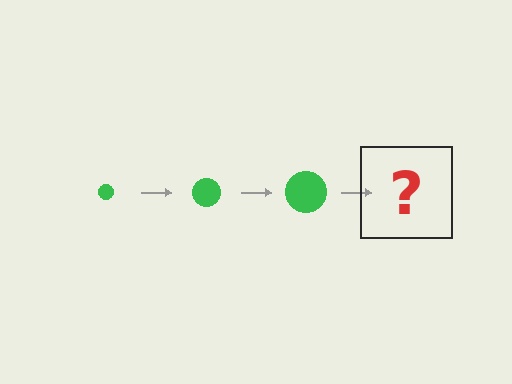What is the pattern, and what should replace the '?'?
The pattern is that the circle gets progressively larger each step. The '?' should be a green circle, larger than the previous one.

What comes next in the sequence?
The next element should be a green circle, larger than the previous one.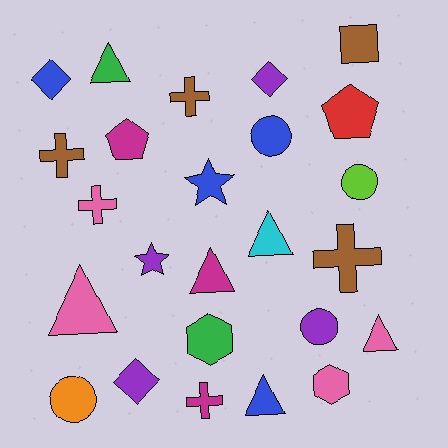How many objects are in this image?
There are 25 objects.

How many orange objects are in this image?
There is 1 orange object.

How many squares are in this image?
There is 1 square.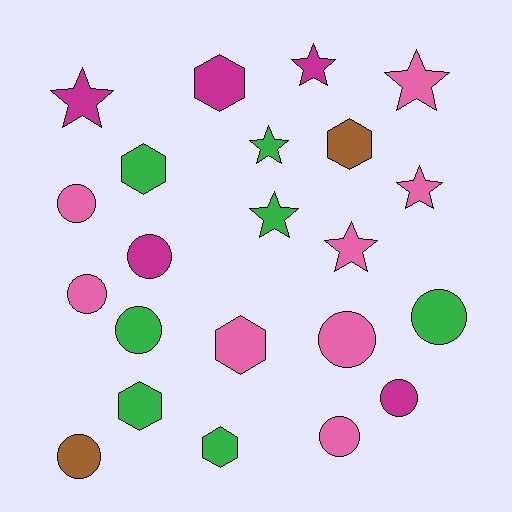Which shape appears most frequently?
Circle, with 9 objects.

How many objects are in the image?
There are 22 objects.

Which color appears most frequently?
Pink, with 8 objects.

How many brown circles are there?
There is 1 brown circle.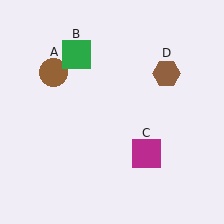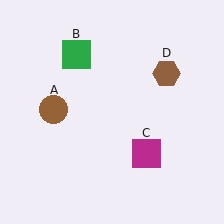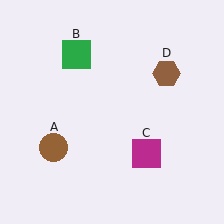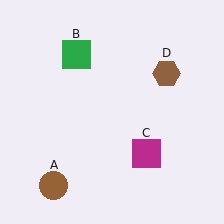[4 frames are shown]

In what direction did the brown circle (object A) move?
The brown circle (object A) moved down.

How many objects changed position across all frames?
1 object changed position: brown circle (object A).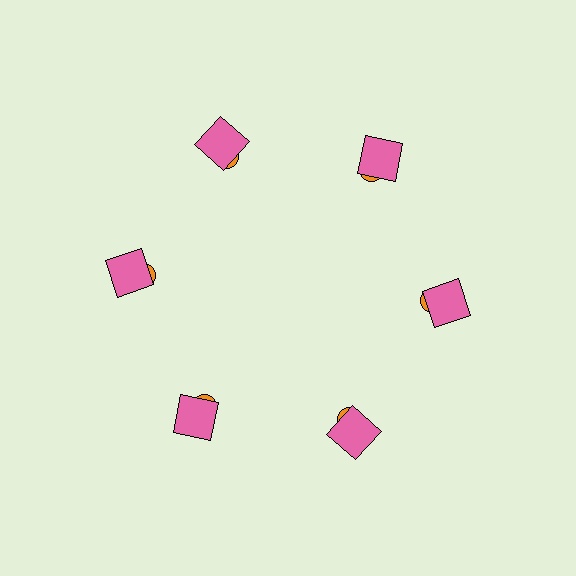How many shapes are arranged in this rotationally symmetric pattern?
There are 12 shapes, arranged in 6 groups of 2.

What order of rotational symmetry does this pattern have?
This pattern has 6-fold rotational symmetry.